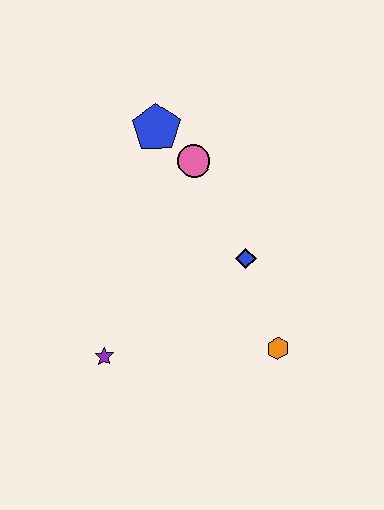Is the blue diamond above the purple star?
Yes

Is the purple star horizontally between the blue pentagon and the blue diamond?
No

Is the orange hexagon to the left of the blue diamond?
No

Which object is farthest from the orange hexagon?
The blue pentagon is farthest from the orange hexagon.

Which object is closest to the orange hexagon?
The blue diamond is closest to the orange hexagon.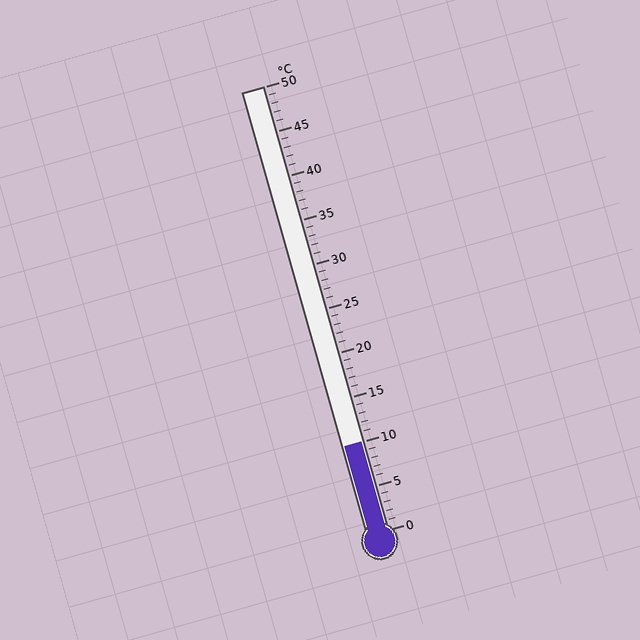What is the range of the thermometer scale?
The thermometer scale ranges from 0°C to 50°C.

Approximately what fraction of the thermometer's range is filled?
The thermometer is filled to approximately 20% of its range.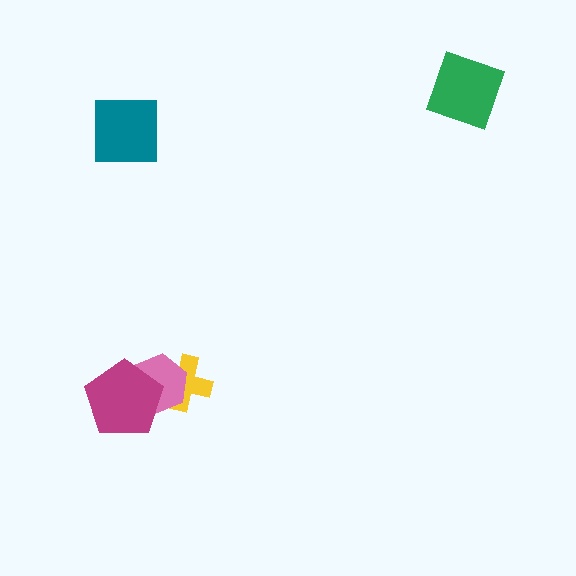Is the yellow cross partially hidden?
Yes, it is partially covered by another shape.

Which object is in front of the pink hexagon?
The magenta pentagon is in front of the pink hexagon.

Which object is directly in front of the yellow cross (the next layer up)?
The pink hexagon is directly in front of the yellow cross.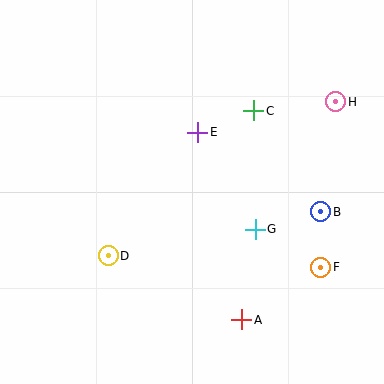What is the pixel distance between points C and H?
The distance between C and H is 83 pixels.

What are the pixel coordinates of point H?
Point H is at (336, 102).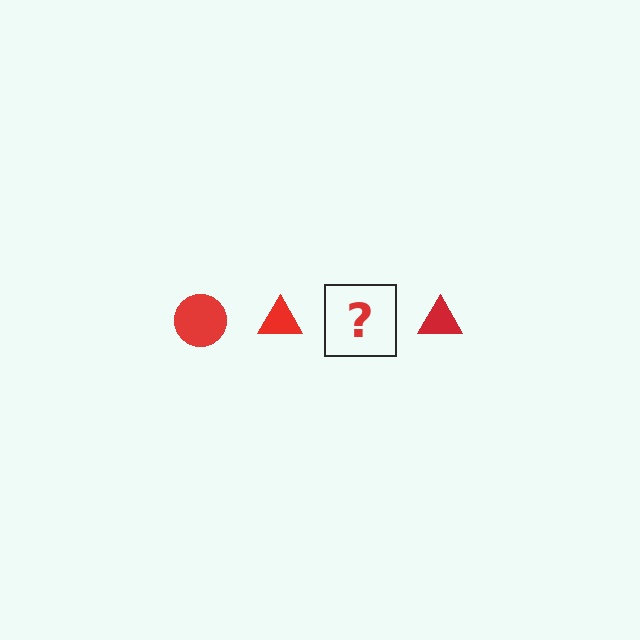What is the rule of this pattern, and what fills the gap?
The rule is that the pattern cycles through circle, triangle shapes in red. The gap should be filled with a red circle.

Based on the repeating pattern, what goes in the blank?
The blank should be a red circle.